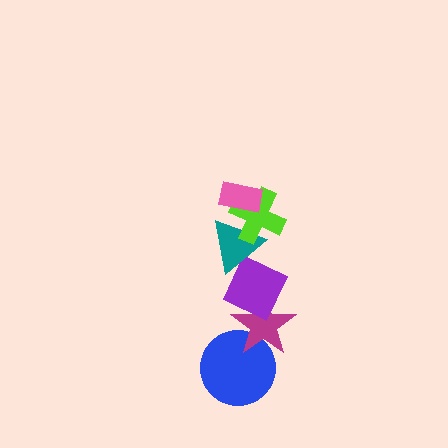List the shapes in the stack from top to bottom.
From top to bottom: the pink rectangle, the lime cross, the teal triangle, the purple diamond, the magenta star, the blue circle.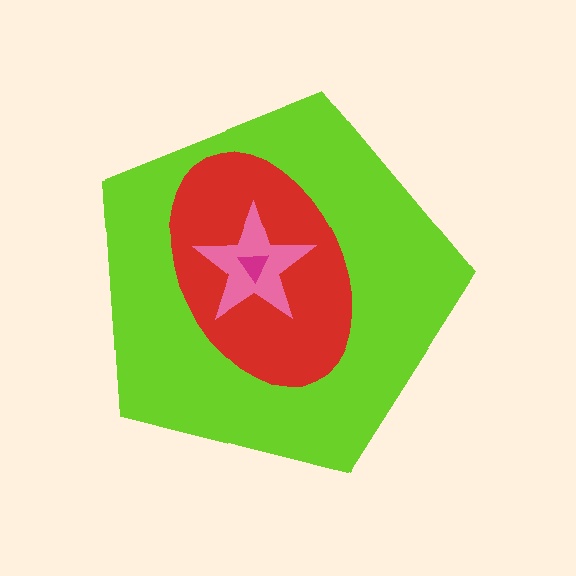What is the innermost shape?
The magenta triangle.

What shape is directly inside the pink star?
The magenta triangle.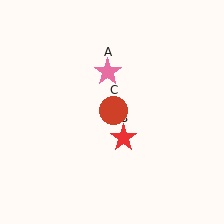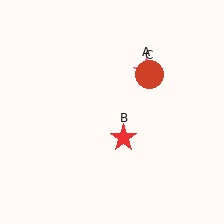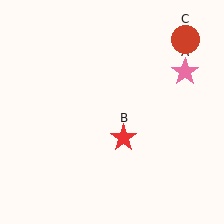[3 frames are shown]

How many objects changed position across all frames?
2 objects changed position: pink star (object A), red circle (object C).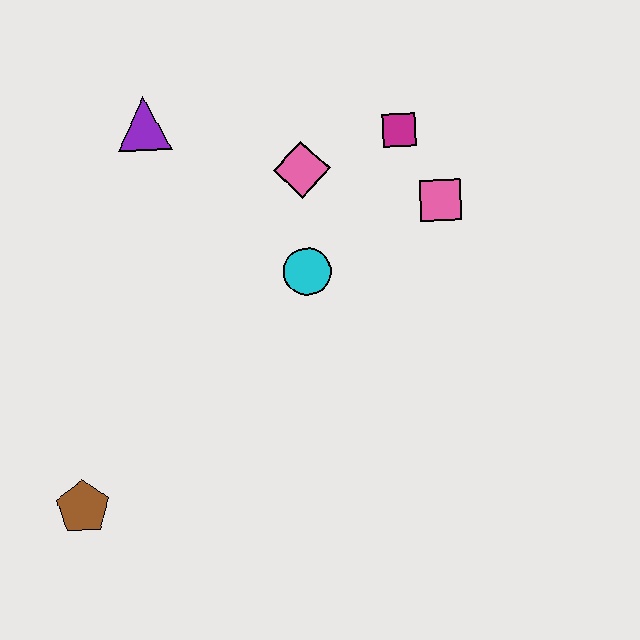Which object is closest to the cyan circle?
The pink diamond is closest to the cyan circle.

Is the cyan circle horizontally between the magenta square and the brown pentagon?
Yes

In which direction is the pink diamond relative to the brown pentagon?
The pink diamond is above the brown pentagon.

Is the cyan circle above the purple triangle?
No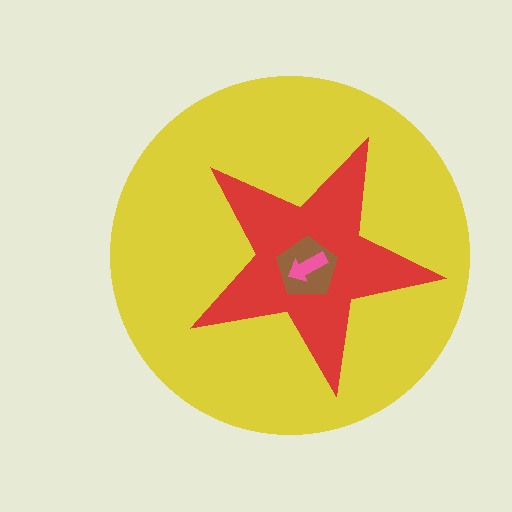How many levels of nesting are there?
4.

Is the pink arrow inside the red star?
Yes.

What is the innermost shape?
The pink arrow.